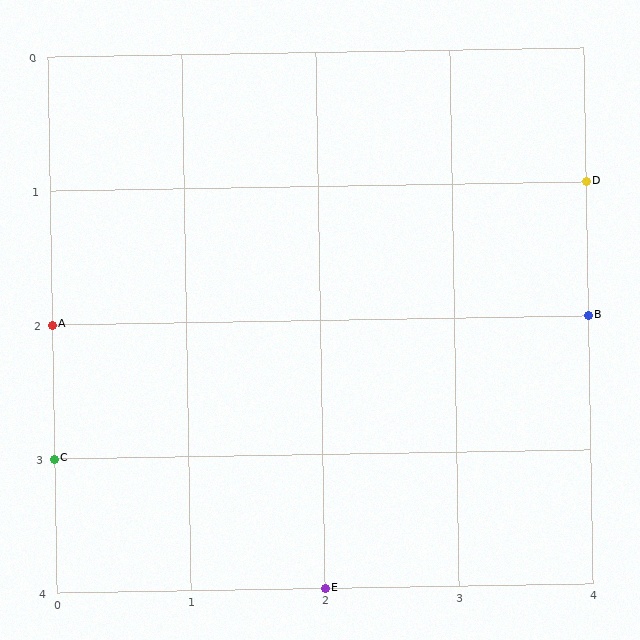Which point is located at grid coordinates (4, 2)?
Point B is at (4, 2).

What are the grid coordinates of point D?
Point D is at grid coordinates (4, 1).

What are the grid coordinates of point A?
Point A is at grid coordinates (0, 2).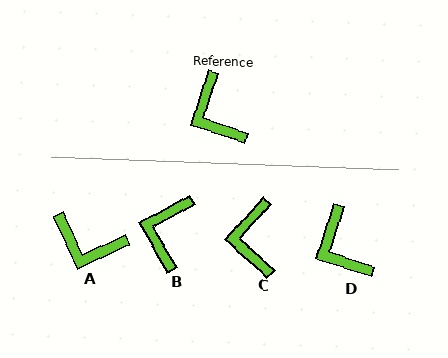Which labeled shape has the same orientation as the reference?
D.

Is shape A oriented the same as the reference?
No, it is off by about 43 degrees.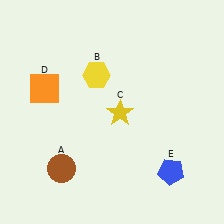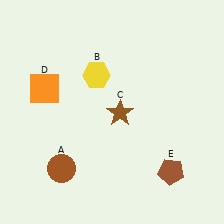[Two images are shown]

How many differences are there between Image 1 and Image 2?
There are 2 differences between the two images.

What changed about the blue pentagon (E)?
In Image 1, E is blue. In Image 2, it changed to brown.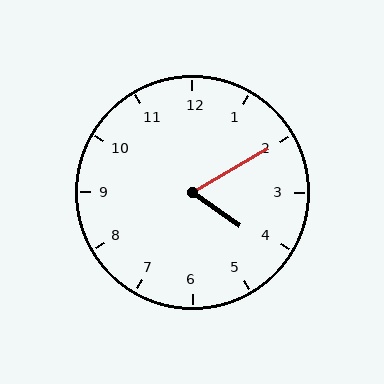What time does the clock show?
4:10.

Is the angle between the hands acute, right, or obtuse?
It is acute.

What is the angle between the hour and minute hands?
Approximately 65 degrees.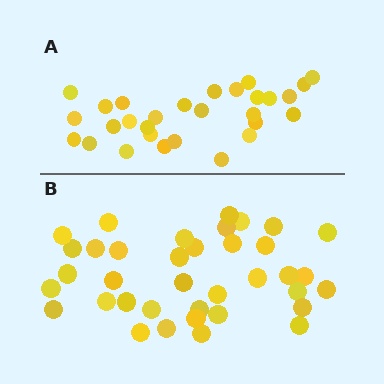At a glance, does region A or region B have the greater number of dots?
Region B (the bottom region) has more dots.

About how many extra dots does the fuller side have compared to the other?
Region B has roughly 8 or so more dots than region A.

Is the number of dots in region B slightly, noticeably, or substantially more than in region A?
Region B has noticeably more, but not dramatically so. The ratio is roughly 1.3 to 1.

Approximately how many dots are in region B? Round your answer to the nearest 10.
About 40 dots. (The exact count is 37, which rounds to 40.)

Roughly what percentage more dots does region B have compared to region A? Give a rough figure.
About 30% more.